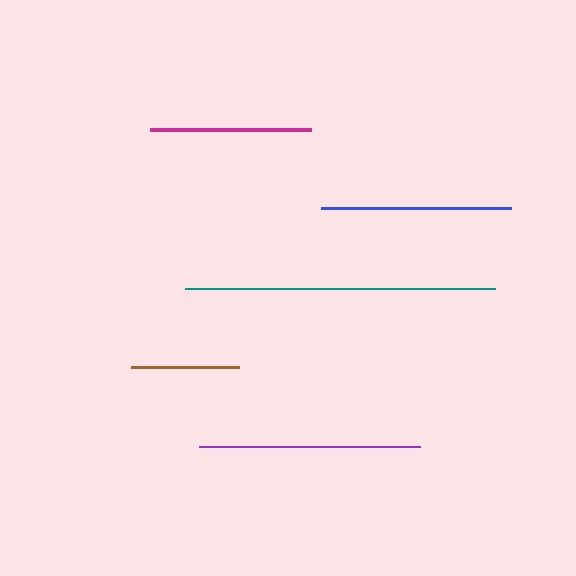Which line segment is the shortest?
The brown line is the shortest at approximately 108 pixels.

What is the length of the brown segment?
The brown segment is approximately 108 pixels long.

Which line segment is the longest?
The teal line is the longest at approximately 310 pixels.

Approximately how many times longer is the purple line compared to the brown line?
The purple line is approximately 2.0 times the length of the brown line.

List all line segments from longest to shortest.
From longest to shortest: teal, purple, blue, magenta, brown.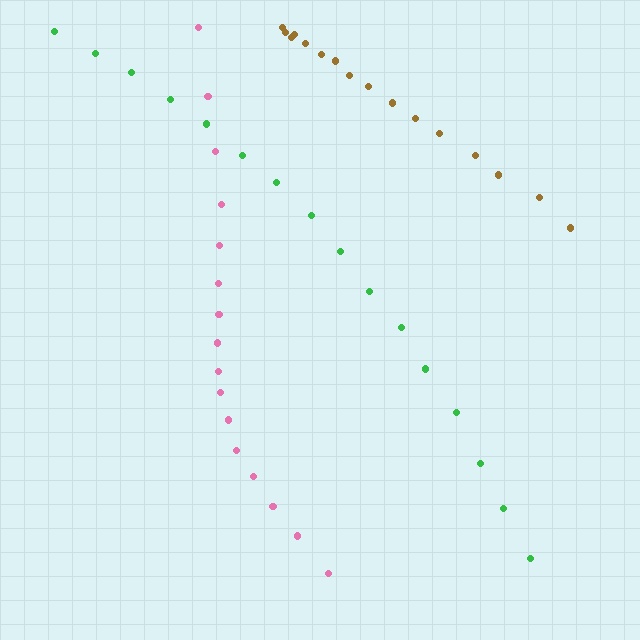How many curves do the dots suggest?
There are 3 distinct paths.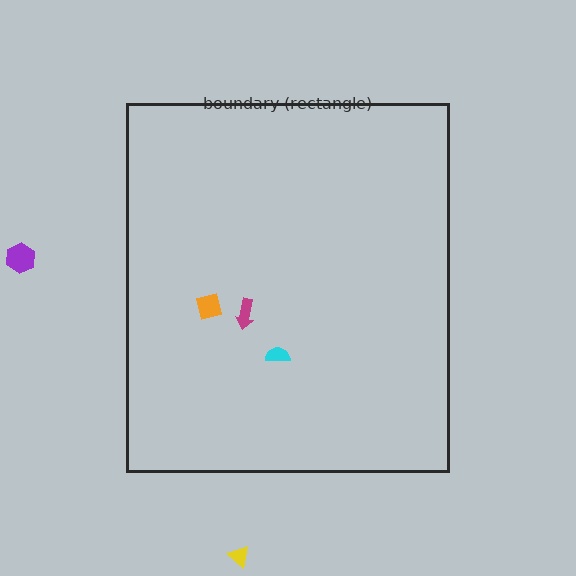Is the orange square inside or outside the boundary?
Inside.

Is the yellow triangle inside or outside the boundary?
Outside.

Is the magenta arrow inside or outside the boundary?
Inside.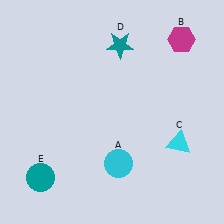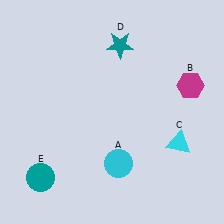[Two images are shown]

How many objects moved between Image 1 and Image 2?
1 object moved between the two images.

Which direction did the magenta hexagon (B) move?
The magenta hexagon (B) moved down.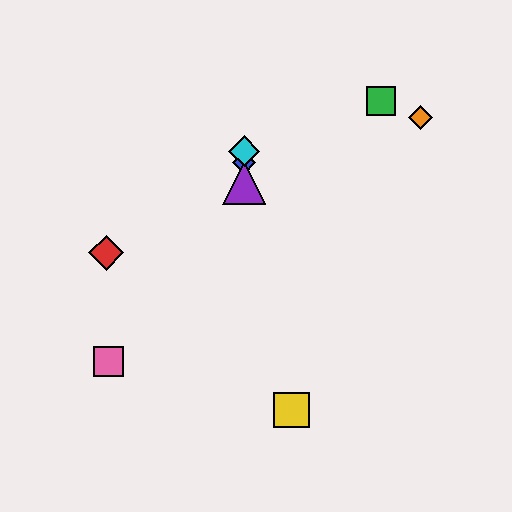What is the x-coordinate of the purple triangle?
The purple triangle is at x≈244.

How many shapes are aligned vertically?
3 shapes (the blue diamond, the purple triangle, the cyan diamond) are aligned vertically.